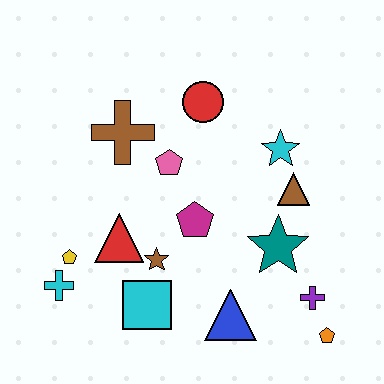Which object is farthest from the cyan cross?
The orange pentagon is farthest from the cyan cross.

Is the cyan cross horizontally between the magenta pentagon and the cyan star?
No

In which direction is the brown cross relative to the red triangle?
The brown cross is above the red triangle.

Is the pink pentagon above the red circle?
No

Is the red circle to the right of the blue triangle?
No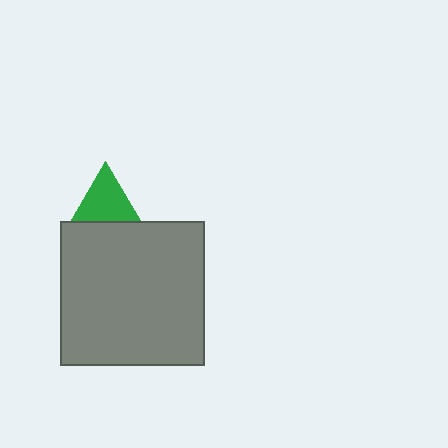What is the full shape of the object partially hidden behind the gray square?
The partially hidden object is a green triangle.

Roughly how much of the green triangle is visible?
About half of it is visible (roughly 63%).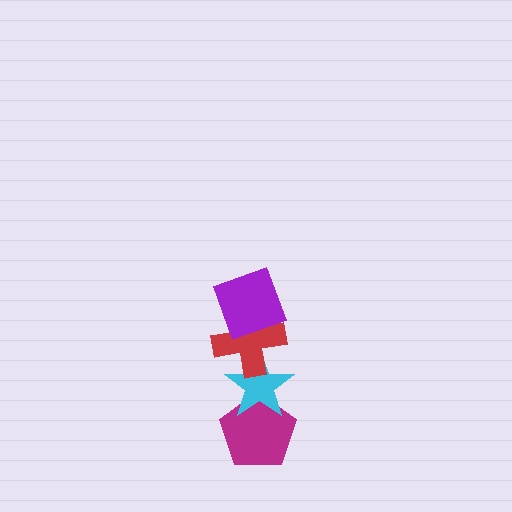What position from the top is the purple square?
The purple square is 1st from the top.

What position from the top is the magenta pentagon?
The magenta pentagon is 4th from the top.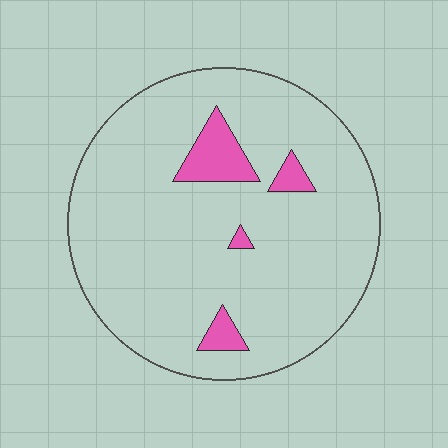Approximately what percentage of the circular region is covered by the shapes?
Approximately 10%.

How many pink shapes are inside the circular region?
4.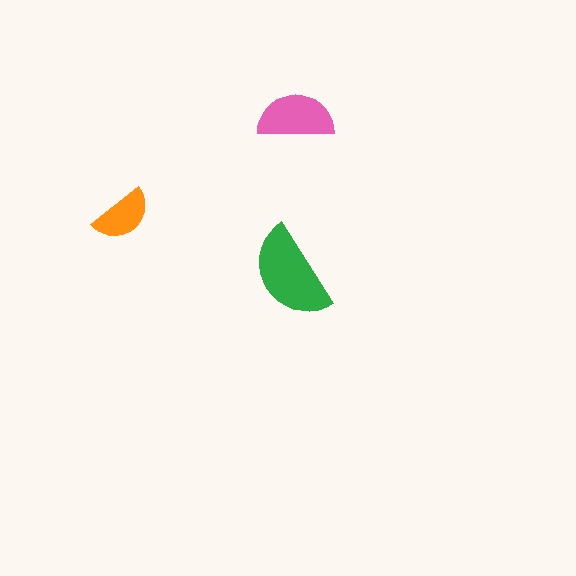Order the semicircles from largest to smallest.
the green one, the pink one, the orange one.